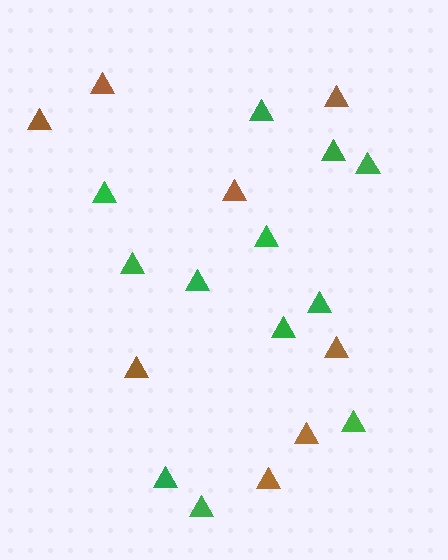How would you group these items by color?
There are 2 groups: one group of green triangles (12) and one group of brown triangles (8).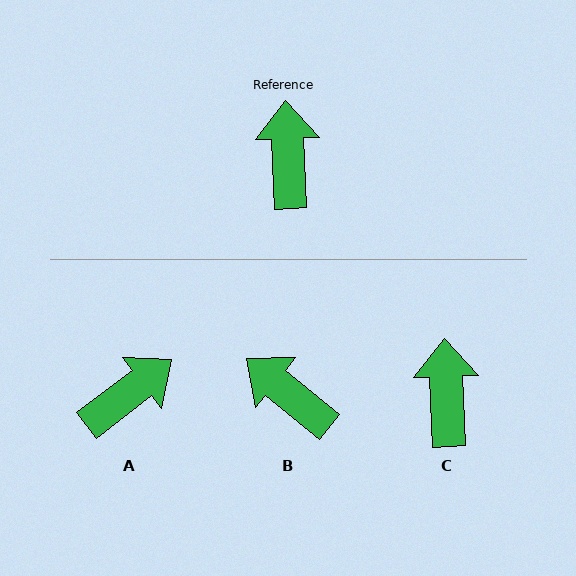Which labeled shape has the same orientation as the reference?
C.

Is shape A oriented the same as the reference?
No, it is off by about 55 degrees.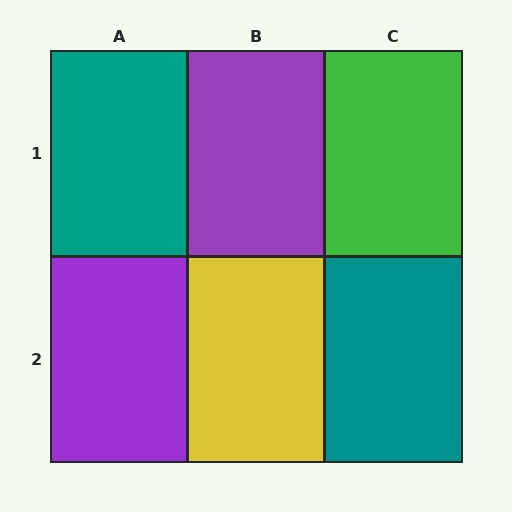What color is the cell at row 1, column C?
Green.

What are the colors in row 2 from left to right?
Purple, yellow, teal.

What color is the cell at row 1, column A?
Teal.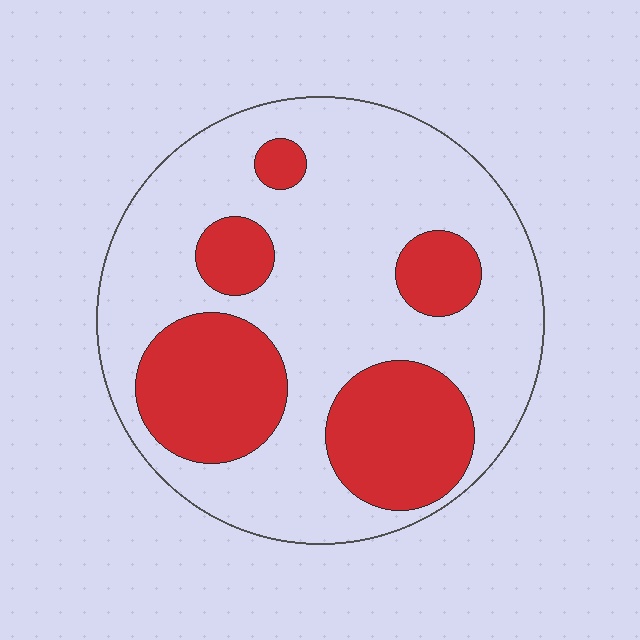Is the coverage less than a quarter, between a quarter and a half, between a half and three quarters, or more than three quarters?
Between a quarter and a half.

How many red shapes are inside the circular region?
5.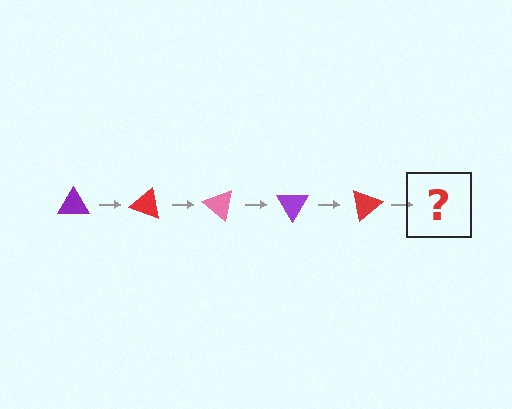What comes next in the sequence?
The next element should be a pink triangle, rotated 100 degrees from the start.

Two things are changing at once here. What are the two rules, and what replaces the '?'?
The two rules are that it rotates 20 degrees each step and the color cycles through purple, red, and pink. The '?' should be a pink triangle, rotated 100 degrees from the start.